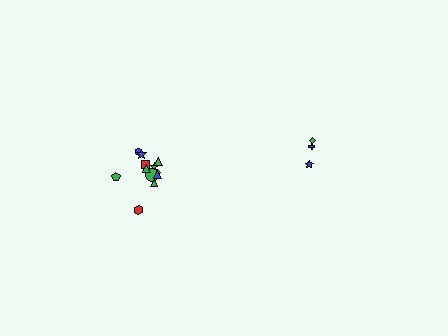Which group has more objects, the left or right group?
The left group.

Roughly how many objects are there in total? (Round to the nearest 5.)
Roughly 15 objects in total.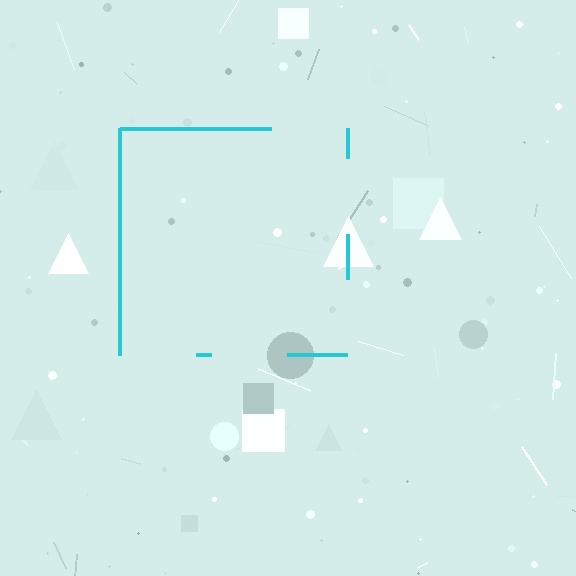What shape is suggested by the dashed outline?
The dashed outline suggests a square.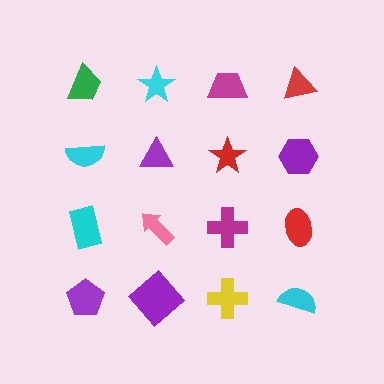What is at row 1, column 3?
A magenta trapezoid.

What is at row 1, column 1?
A green trapezoid.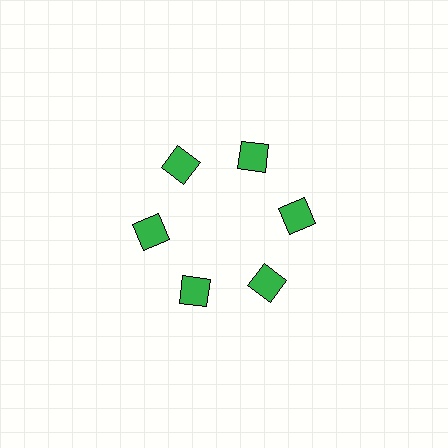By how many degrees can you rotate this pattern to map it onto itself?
The pattern maps onto itself every 60 degrees of rotation.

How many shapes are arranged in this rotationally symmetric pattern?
There are 6 shapes, arranged in 6 groups of 1.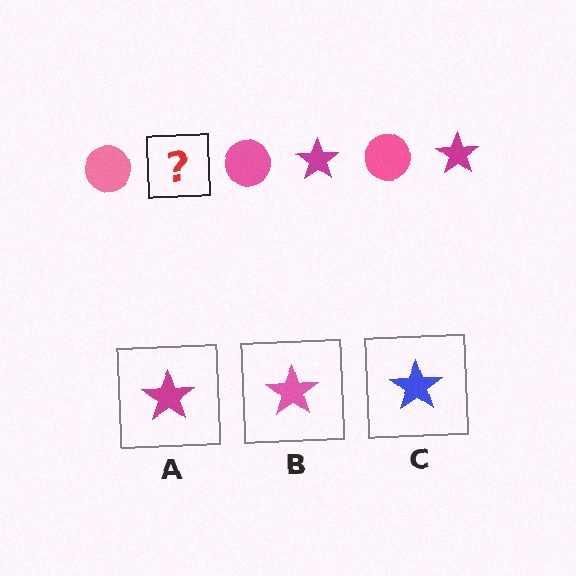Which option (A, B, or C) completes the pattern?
A.